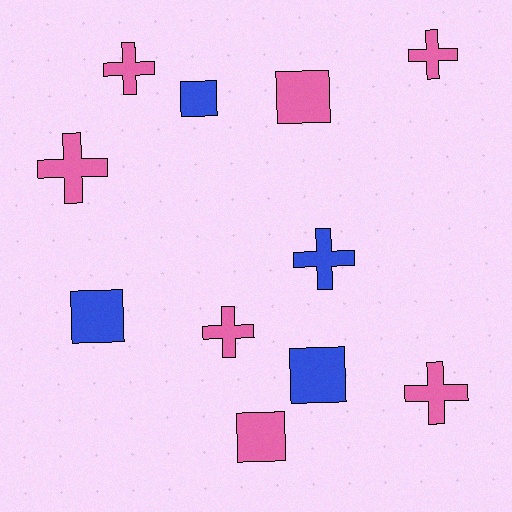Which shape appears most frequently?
Cross, with 6 objects.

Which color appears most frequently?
Pink, with 7 objects.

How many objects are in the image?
There are 11 objects.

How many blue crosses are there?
There is 1 blue cross.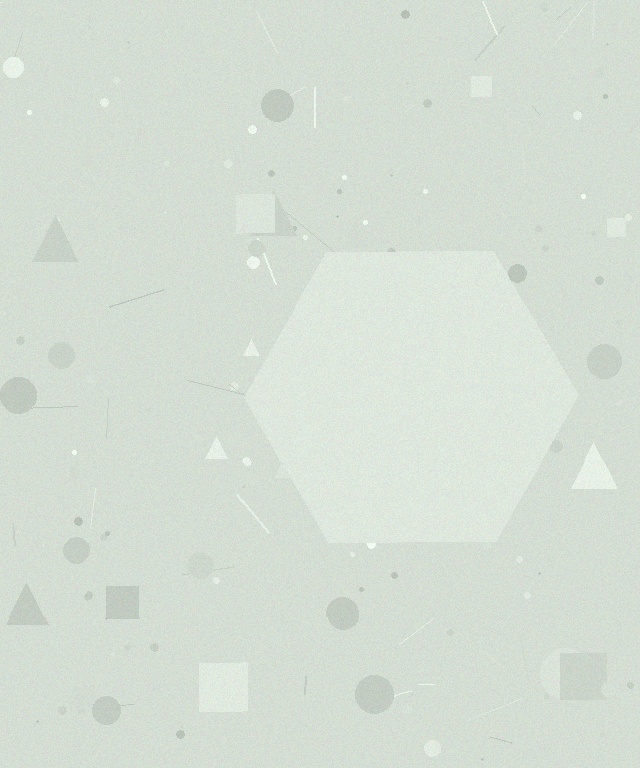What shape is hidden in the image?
A hexagon is hidden in the image.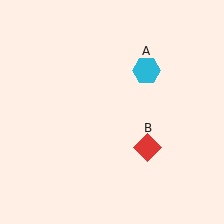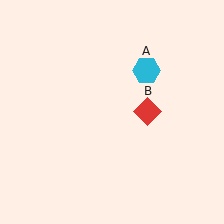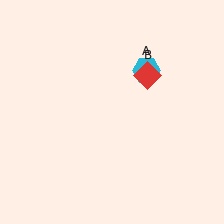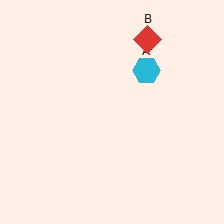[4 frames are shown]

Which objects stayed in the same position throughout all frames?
Cyan hexagon (object A) remained stationary.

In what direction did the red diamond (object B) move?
The red diamond (object B) moved up.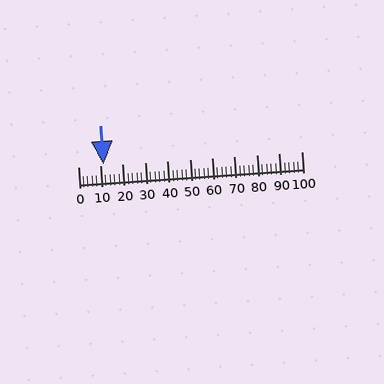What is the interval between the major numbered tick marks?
The major tick marks are spaced 10 units apart.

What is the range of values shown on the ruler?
The ruler shows values from 0 to 100.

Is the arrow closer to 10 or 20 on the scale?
The arrow is closer to 10.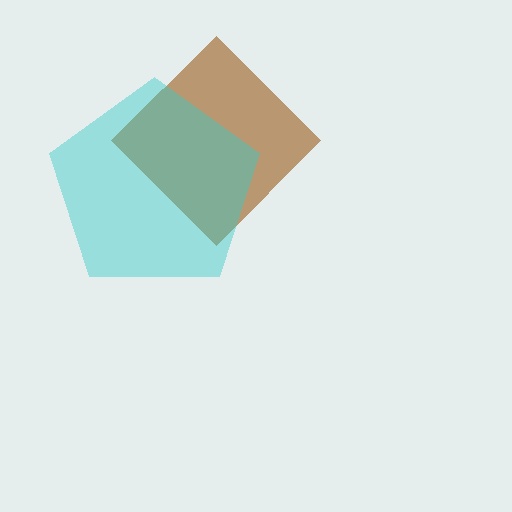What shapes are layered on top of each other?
The layered shapes are: a brown diamond, a cyan pentagon.